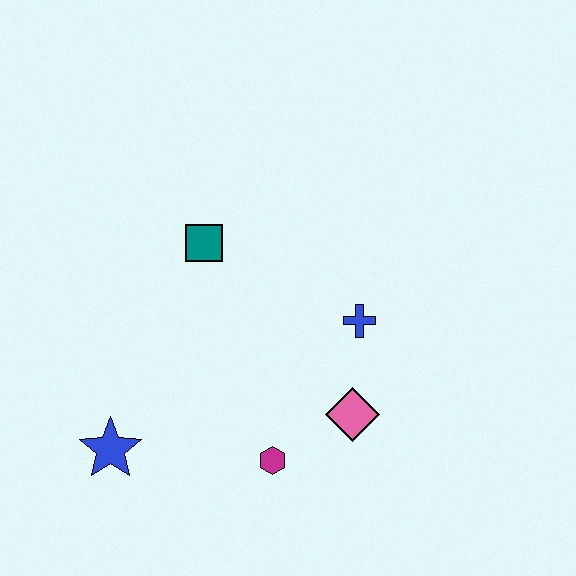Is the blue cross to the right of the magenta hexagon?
Yes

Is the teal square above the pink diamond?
Yes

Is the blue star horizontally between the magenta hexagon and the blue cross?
No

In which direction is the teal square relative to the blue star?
The teal square is above the blue star.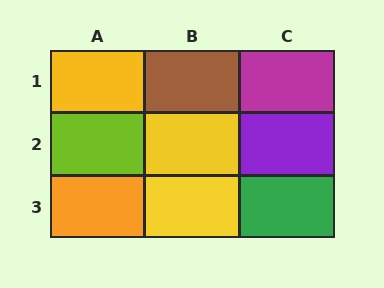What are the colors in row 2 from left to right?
Lime, yellow, purple.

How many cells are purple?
1 cell is purple.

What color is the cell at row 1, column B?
Brown.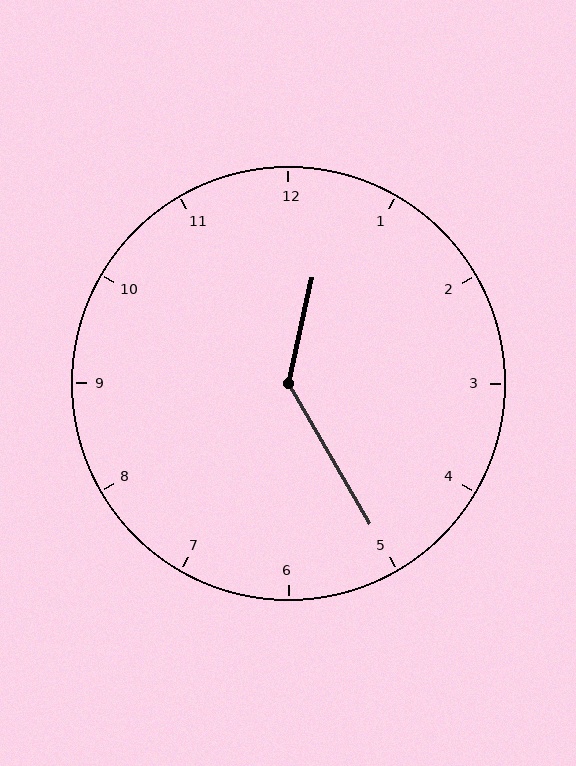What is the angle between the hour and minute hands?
Approximately 138 degrees.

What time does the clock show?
12:25.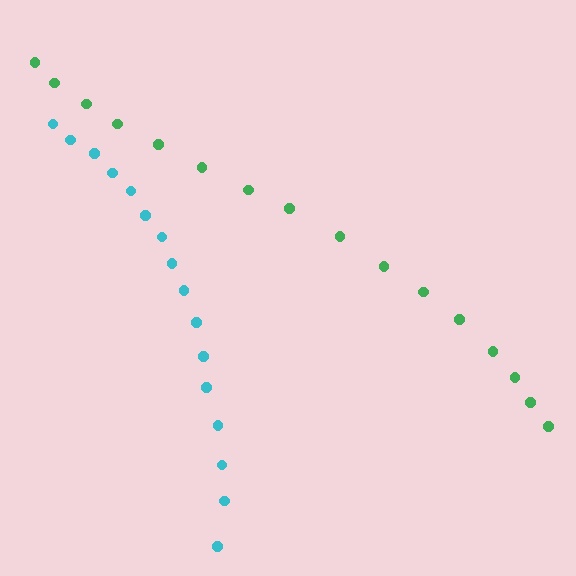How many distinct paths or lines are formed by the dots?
There are 2 distinct paths.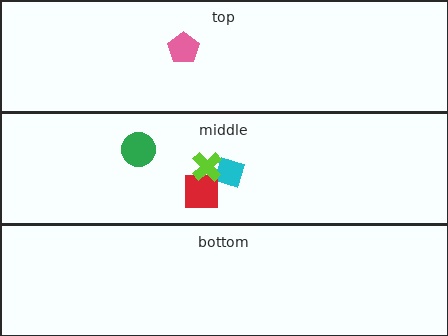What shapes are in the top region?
The pink pentagon.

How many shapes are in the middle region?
4.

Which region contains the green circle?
The middle region.